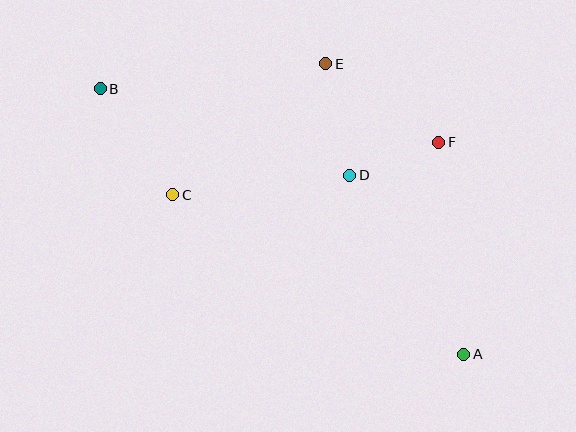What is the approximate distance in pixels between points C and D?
The distance between C and D is approximately 178 pixels.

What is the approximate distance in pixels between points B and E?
The distance between B and E is approximately 227 pixels.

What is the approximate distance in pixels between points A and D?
The distance between A and D is approximately 212 pixels.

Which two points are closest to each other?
Points D and F are closest to each other.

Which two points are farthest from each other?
Points A and B are farthest from each other.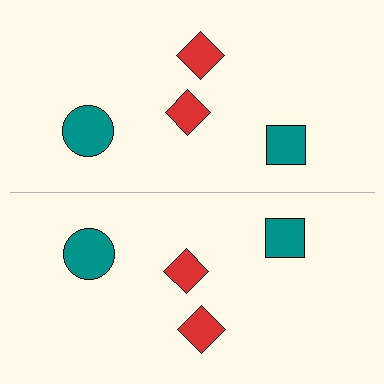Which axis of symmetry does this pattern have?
The pattern has a horizontal axis of symmetry running through the center of the image.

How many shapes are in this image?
There are 8 shapes in this image.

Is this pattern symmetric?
Yes, this pattern has bilateral (reflection) symmetry.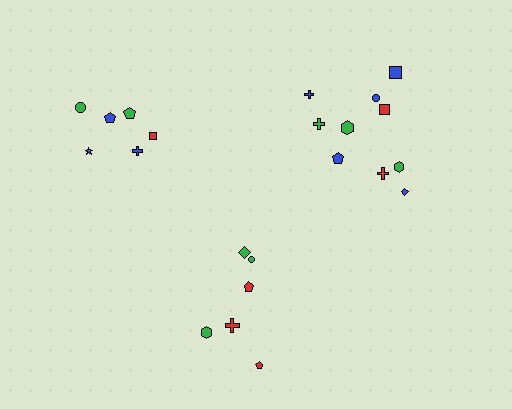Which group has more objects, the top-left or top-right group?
The top-right group.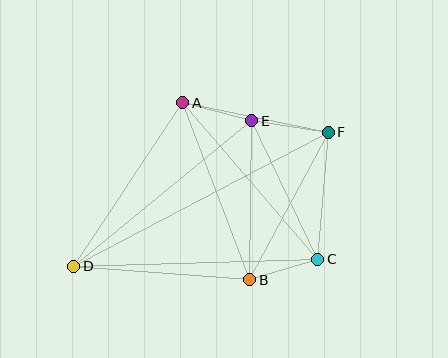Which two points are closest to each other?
Points B and C are closest to each other.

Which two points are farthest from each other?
Points D and F are farthest from each other.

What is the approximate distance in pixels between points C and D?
The distance between C and D is approximately 244 pixels.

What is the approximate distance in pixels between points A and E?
The distance between A and E is approximately 71 pixels.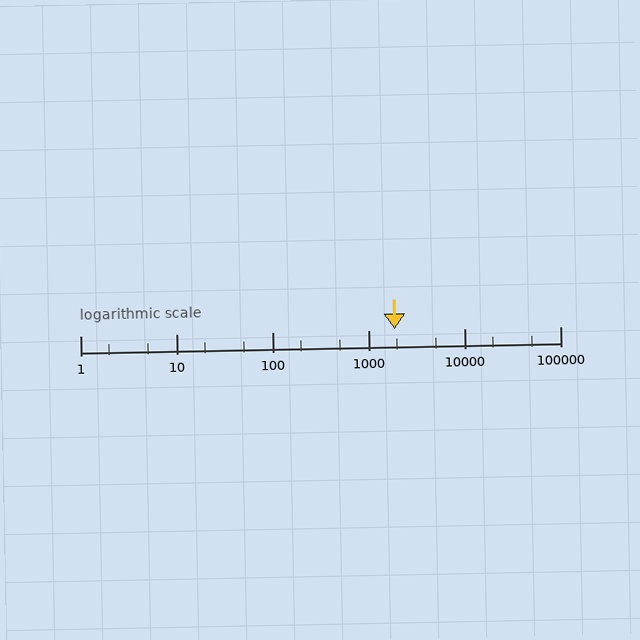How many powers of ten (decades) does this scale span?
The scale spans 5 decades, from 1 to 100000.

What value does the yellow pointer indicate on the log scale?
The pointer indicates approximately 1900.